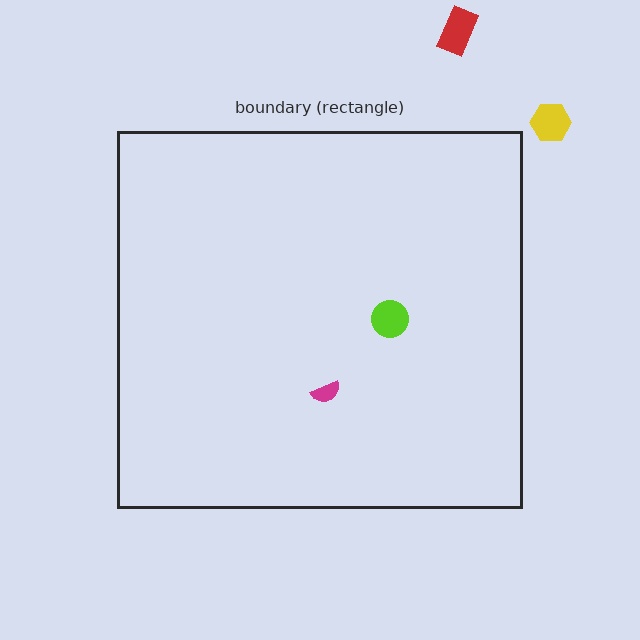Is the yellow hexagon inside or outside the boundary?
Outside.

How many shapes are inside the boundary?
2 inside, 2 outside.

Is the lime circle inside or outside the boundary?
Inside.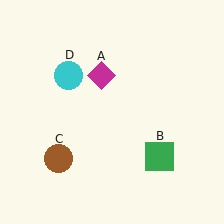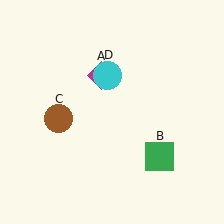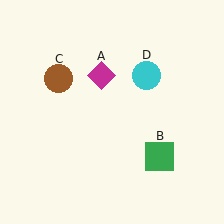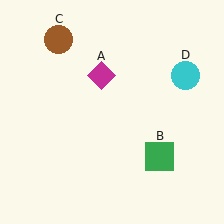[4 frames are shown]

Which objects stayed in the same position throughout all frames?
Magenta diamond (object A) and green square (object B) remained stationary.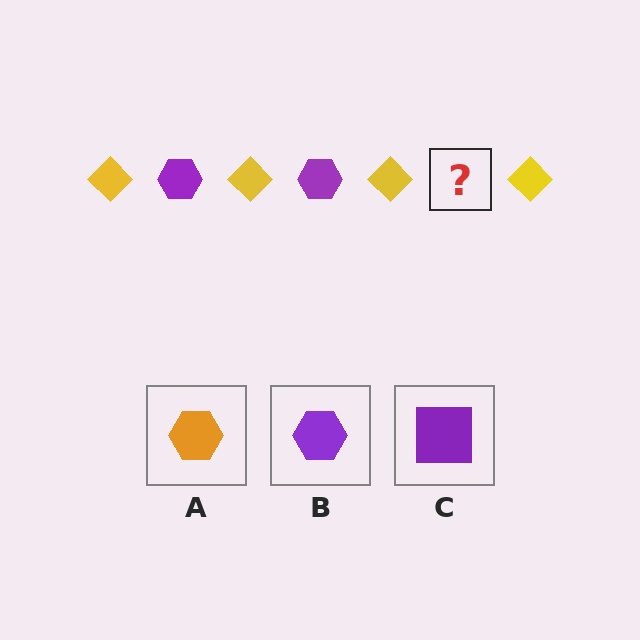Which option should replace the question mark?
Option B.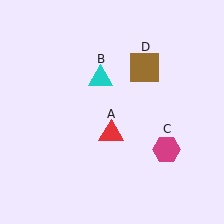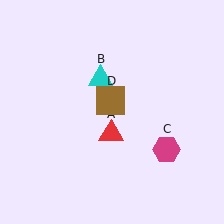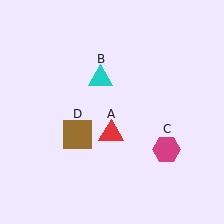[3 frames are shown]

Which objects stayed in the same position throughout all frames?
Red triangle (object A) and cyan triangle (object B) and magenta hexagon (object C) remained stationary.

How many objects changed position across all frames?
1 object changed position: brown square (object D).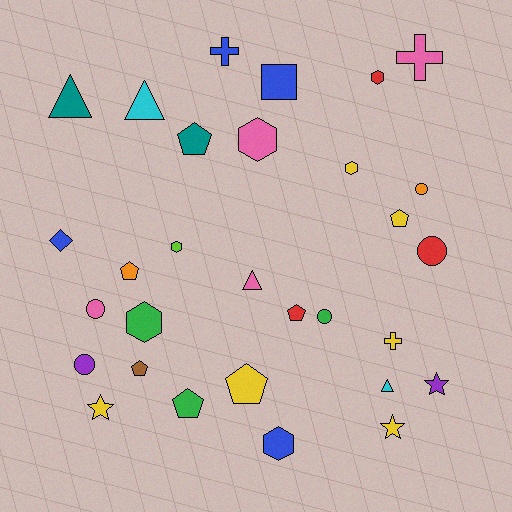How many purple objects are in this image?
There are 2 purple objects.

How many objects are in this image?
There are 30 objects.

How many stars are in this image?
There are 3 stars.